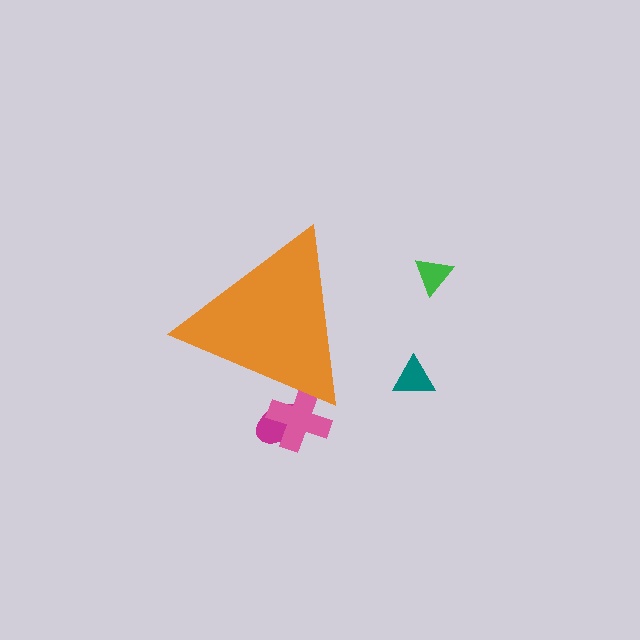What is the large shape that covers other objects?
An orange triangle.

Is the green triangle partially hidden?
No, the green triangle is fully visible.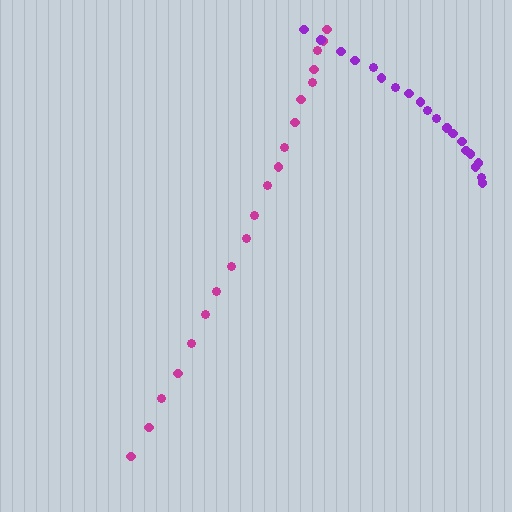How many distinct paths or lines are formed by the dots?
There are 2 distinct paths.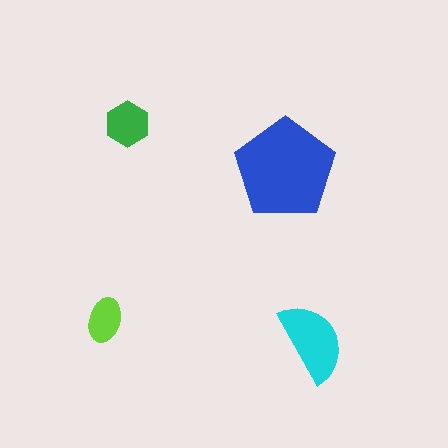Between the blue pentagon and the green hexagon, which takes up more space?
The blue pentagon.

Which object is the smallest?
The lime ellipse.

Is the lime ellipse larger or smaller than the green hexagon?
Smaller.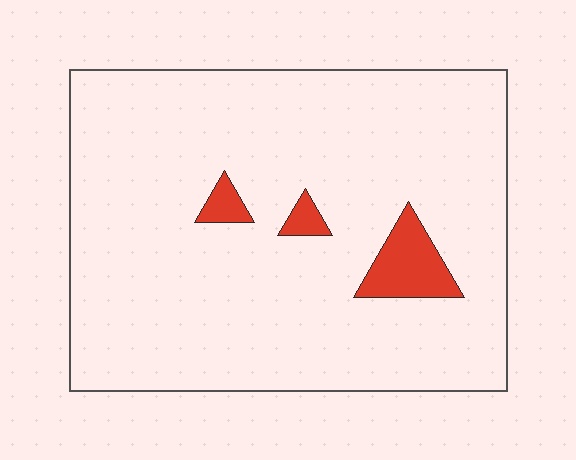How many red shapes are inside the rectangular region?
3.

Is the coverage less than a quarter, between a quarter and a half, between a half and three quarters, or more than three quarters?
Less than a quarter.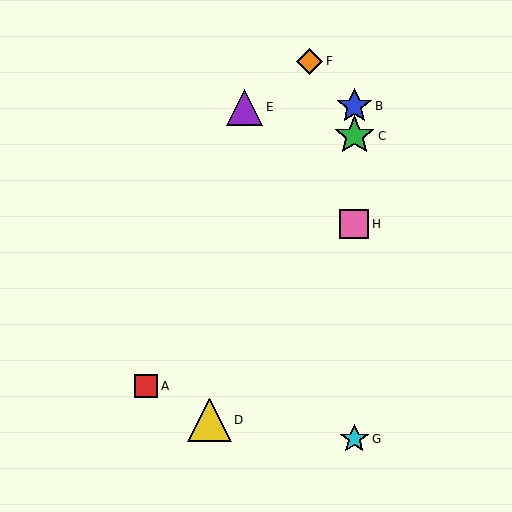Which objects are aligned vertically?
Objects B, C, G, H are aligned vertically.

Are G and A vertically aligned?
No, G is at x≈354 and A is at x≈146.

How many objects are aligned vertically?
4 objects (B, C, G, H) are aligned vertically.